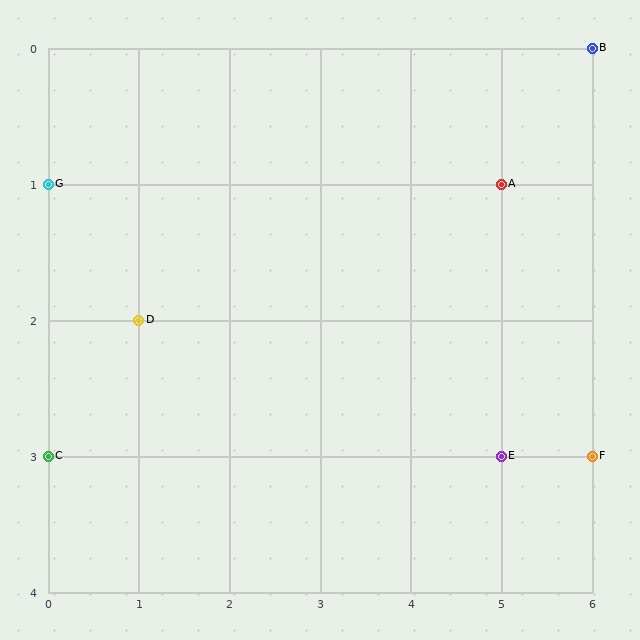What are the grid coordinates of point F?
Point F is at grid coordinates (6, 3).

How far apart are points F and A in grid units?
Points F and A are 1 column and 2 rows apart (about 2.2 grid units diagonally).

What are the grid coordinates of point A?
Point A is at grid coordinates (5, 1).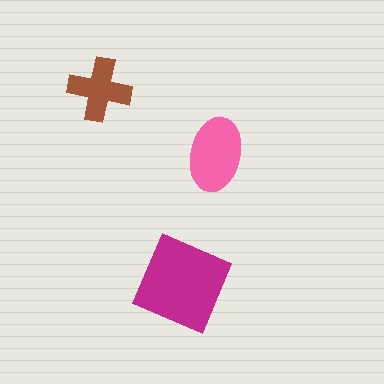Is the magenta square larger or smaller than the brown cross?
Larger.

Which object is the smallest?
The brown cross.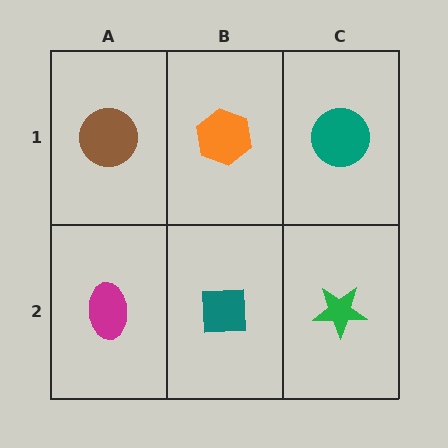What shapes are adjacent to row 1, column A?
A magenta ellipse (row 2, column A), an orange hexagon (row 1, column B).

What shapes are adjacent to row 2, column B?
An orange hexagon (row 1, column B), a magenta ellipse (row 2, column A), a green star (row 2, column C).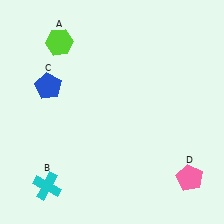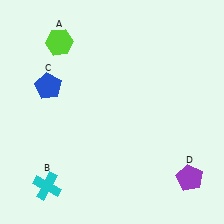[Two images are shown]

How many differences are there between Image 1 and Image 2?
There is 1 difference between the two images.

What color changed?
The pentagon (D) changed from pink in Image 1 to purple in Image 2.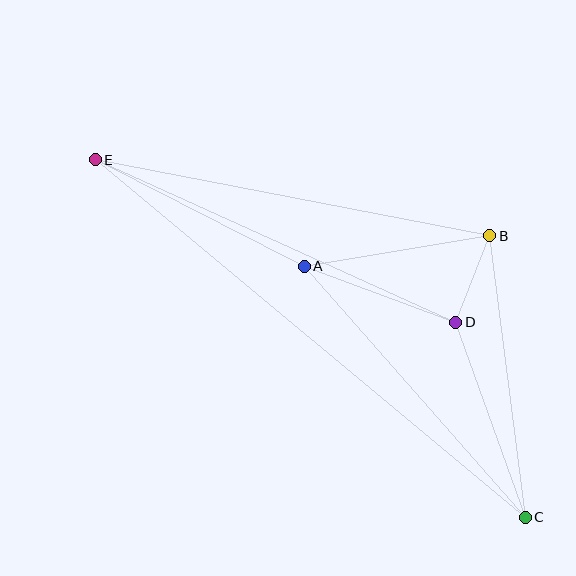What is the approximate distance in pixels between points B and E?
The distance between B and E is approximately 401 pixels.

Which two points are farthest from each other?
Points C and E are farthest from each other.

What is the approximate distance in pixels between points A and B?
The distance between A and B is approximately 188 pixels.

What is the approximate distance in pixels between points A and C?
The distance between A and C is approximately 334 pixels.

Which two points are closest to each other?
Points B and D are closest to each other.